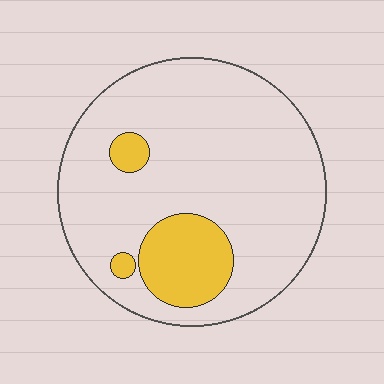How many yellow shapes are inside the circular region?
3.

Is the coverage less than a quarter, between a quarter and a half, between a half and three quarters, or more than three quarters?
Less than a quarter.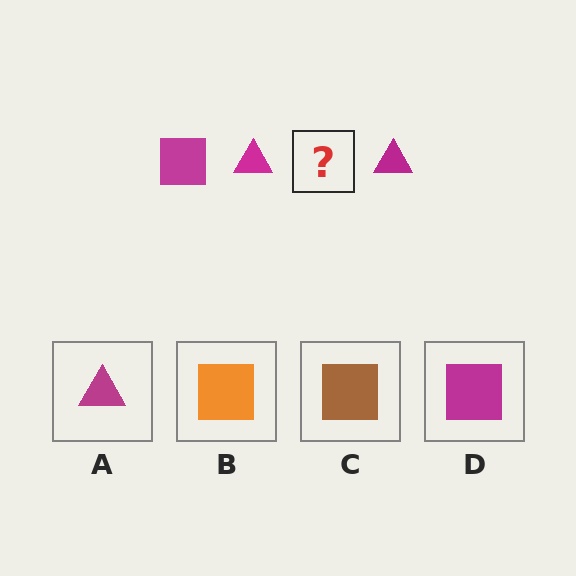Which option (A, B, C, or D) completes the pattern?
D.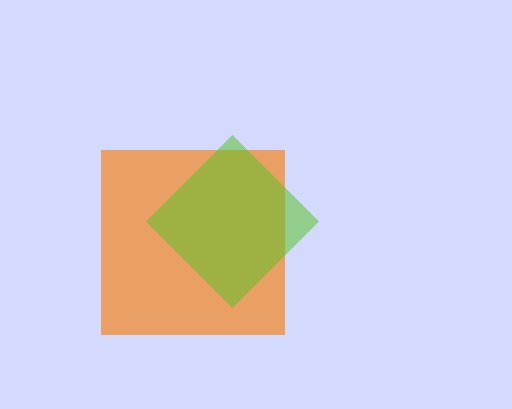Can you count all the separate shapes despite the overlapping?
Yes, there are 2 separate shapes.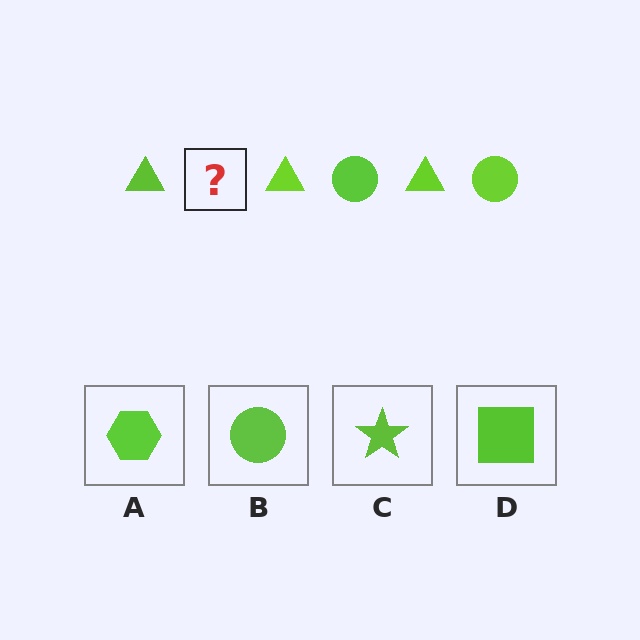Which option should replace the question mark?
Option B.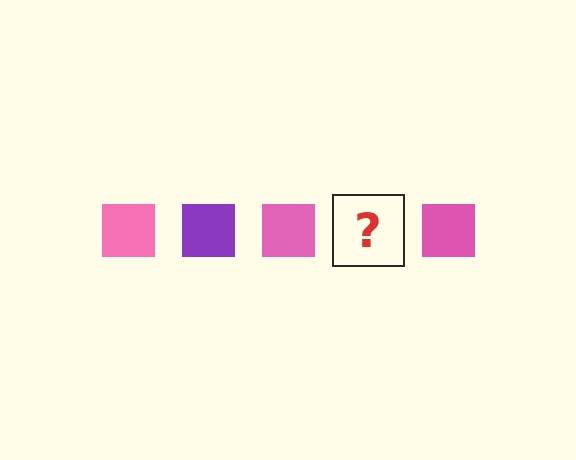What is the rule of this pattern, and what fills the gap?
The rule is that the pattern cycles through pink, purple squares. The gap should be filled with a purple square.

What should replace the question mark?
The question mark should be replaced with a purple square.